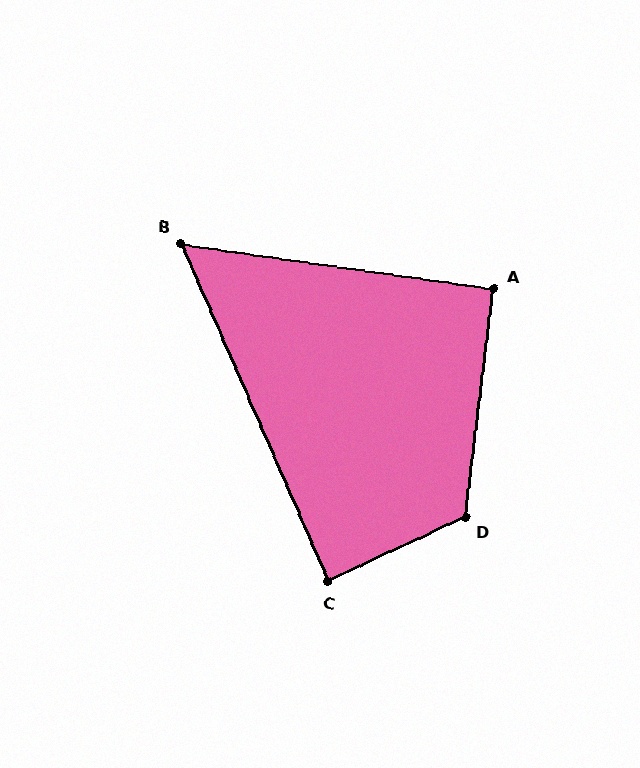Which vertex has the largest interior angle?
D, at approximately 122 degrees.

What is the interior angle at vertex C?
Approximately 89 degrees (approximately right).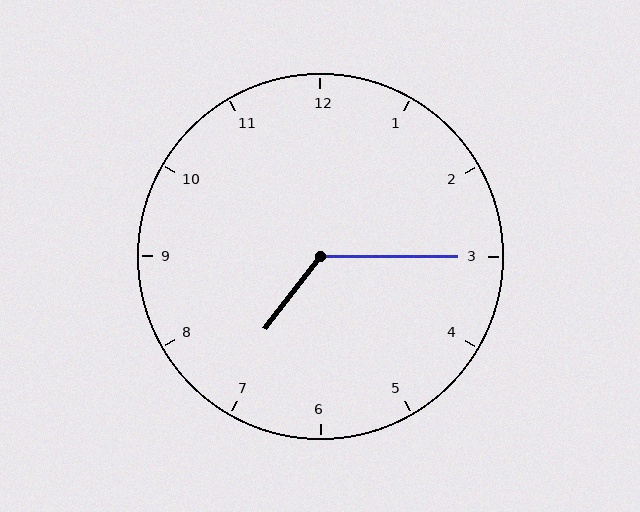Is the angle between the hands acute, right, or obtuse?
It is obtuse.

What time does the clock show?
7:15.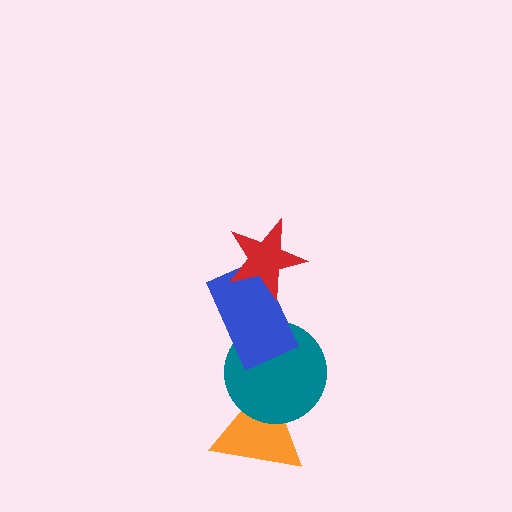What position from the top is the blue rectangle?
The blue rectangle is 2nd from the top.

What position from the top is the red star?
The red star is 1st from the top.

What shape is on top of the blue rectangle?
The red star is on top of the blue rectangle.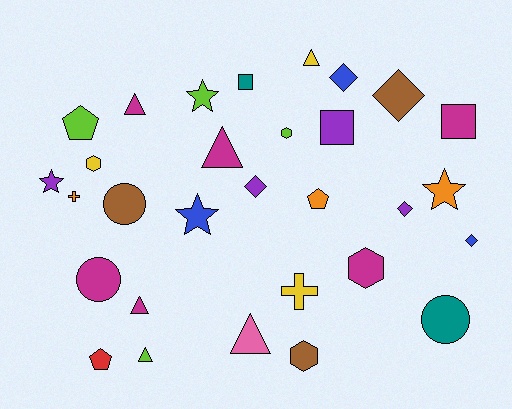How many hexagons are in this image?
There are 4 hexagons.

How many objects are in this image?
There are 30 objects.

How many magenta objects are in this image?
There are 6 magenta objects.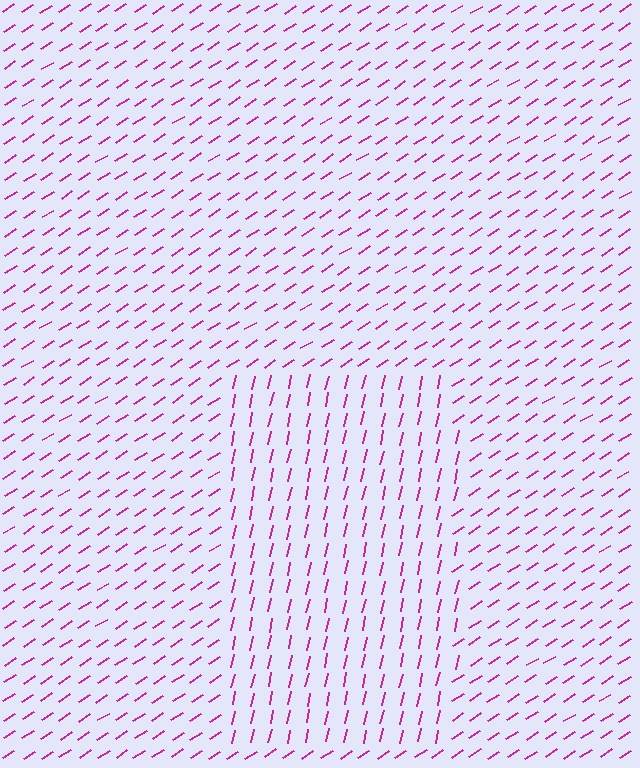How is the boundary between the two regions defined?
The boundary is defined purely by a change in line orientation (approximately 45 degrees difference). All lines are the same color and thickness.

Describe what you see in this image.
The image is filled with small magenta line segments. A rectangle region in the image has lines oriented differently from the surrounding lines, creating a visible texture boundary.